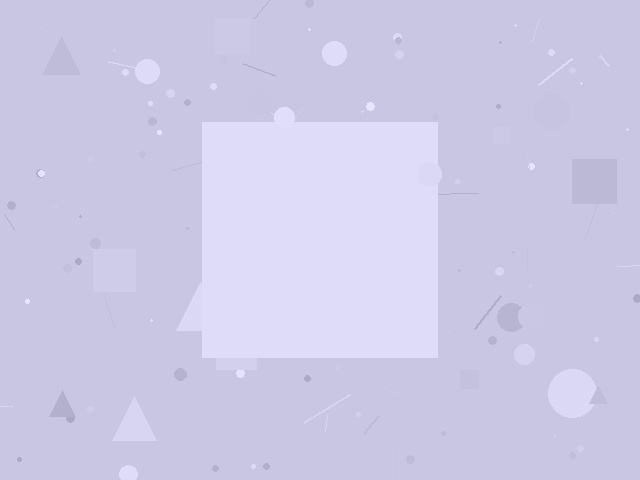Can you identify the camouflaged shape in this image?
The camouflaged shape is a square.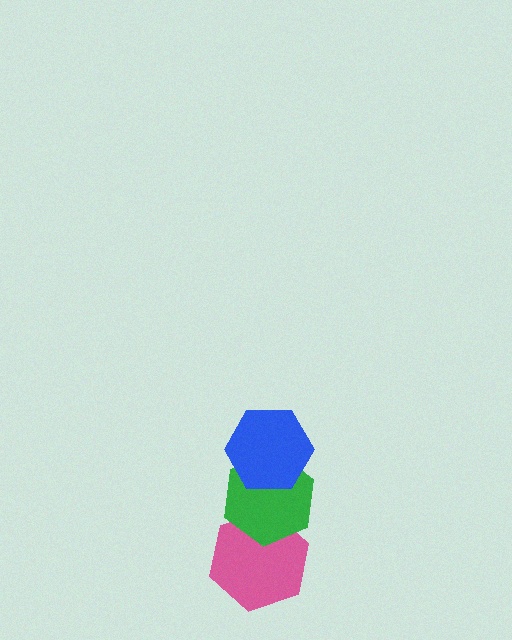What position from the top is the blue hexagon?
The blue hexagon is 1st from the top.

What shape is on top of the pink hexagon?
The green hexagon is on top of the pink hexagon.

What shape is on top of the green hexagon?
The blue hexagon is on top of the green hexagon.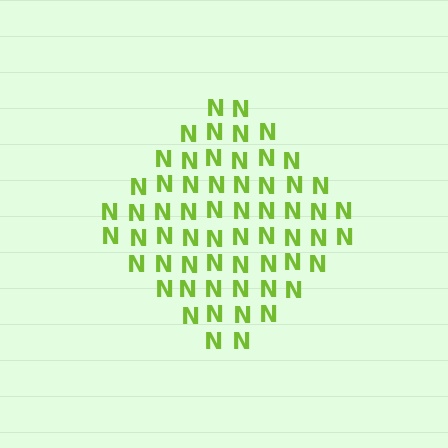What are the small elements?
The small elements are letter N's.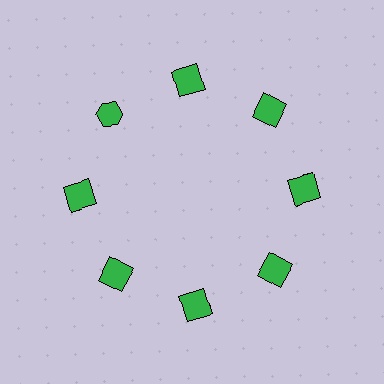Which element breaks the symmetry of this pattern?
The green hexagon at roughly the 10 o'clock position breaks the symmetry. All other shapes are green squares.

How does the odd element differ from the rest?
It has a different shape: hexagon instead of square.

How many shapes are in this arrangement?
There are 8 shapes arranged in a ring pattern.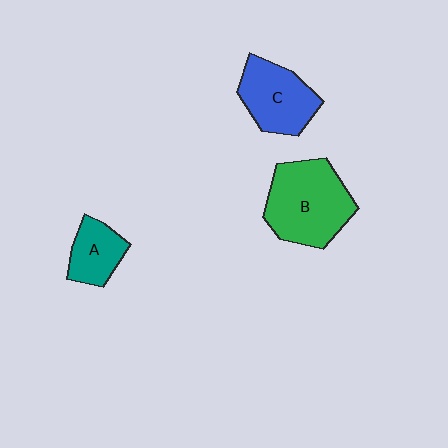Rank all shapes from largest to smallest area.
From largest to smallest: B (green), C (blue), A (teal).